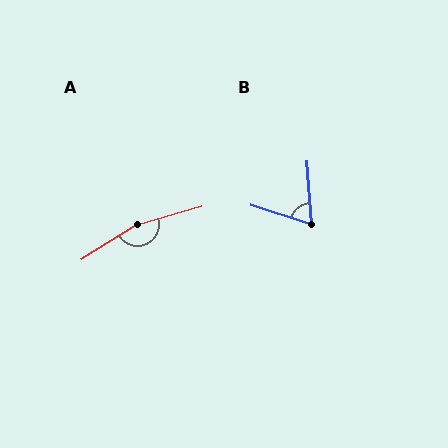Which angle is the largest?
A, at approximately 163 degrees.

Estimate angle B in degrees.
Approximately 68 degrees.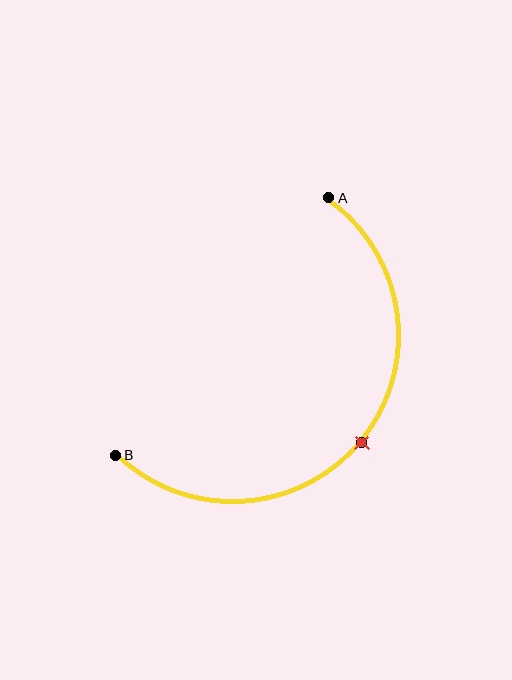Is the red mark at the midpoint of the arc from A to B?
Yes. The red mark lies on the arc at equal arc-length from both A and B — it is the arc midpoint.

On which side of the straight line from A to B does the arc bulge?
The arc bulges below and to the right of the straight line connecting A and B.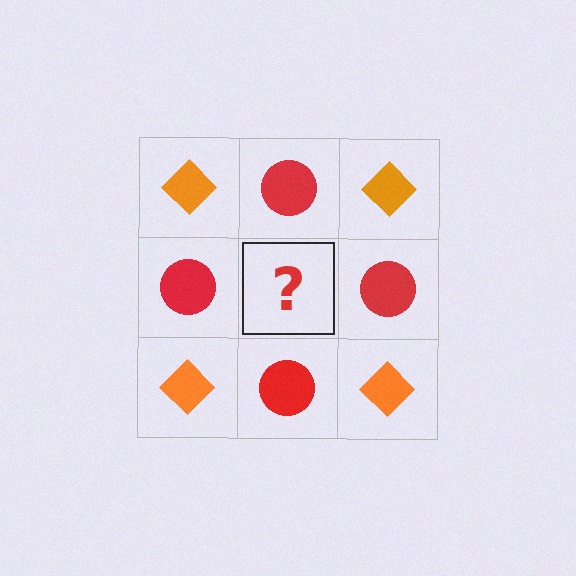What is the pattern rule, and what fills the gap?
The rule is that it alternates orange diamond and red circle in a checkerboard pattern. The gap should be filled with an orange diamond.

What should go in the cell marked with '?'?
The missing cell should contain an orange diamond.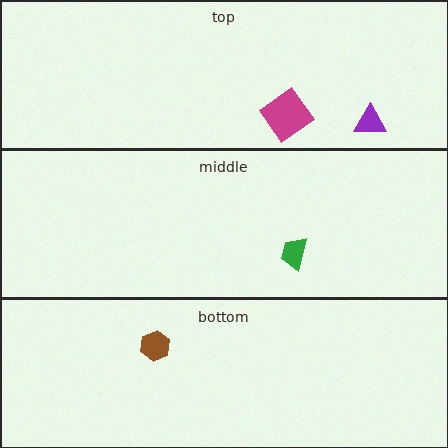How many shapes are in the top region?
2.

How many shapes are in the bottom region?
1.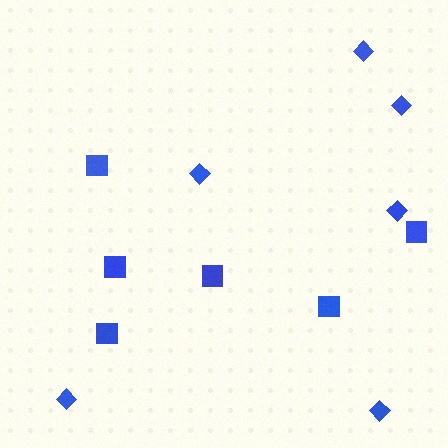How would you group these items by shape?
There are 2 groups: one group of squares (6) and one group of diamonds (6).